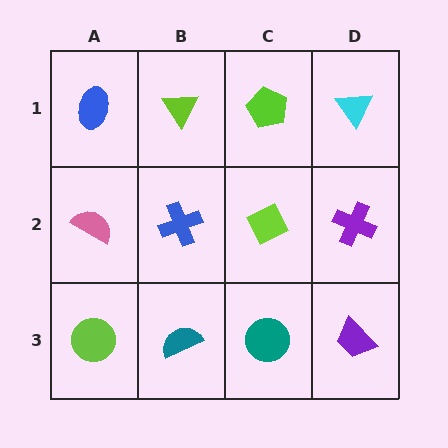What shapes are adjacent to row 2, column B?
A lime triangle (row 1, column B), a teal semicircle (row 3, column B), a pink semicircle (row 2, column A), a lime diamond (row 2, column C).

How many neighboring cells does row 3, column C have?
3.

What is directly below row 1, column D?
A purple cross.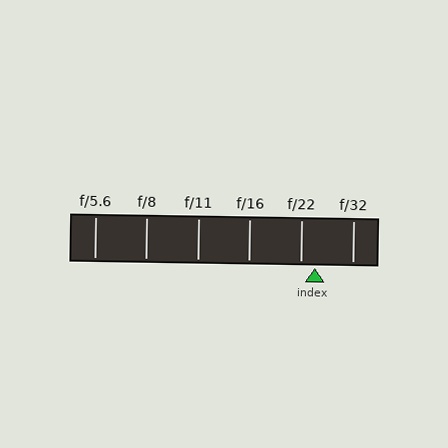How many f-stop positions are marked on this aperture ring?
There are 6 f-stop positions marked.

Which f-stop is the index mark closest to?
The index mark is closest to f/22.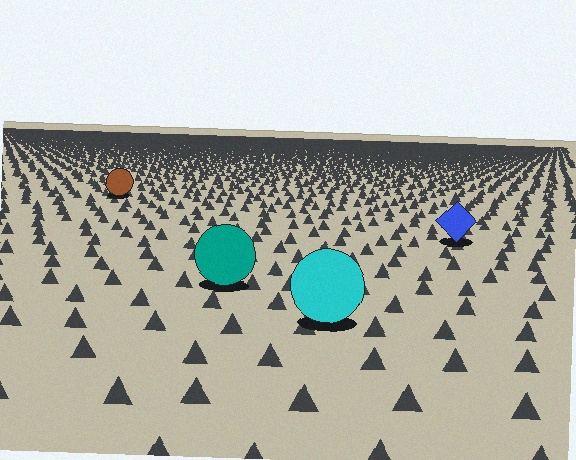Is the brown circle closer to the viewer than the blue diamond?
No. The blue diamond is closer — you can tell from the texture gradient: the ground texture is coarser near it.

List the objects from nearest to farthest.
From nearest to farthest: the cyan circle, the teal circle, the blue diamond, the brown circle.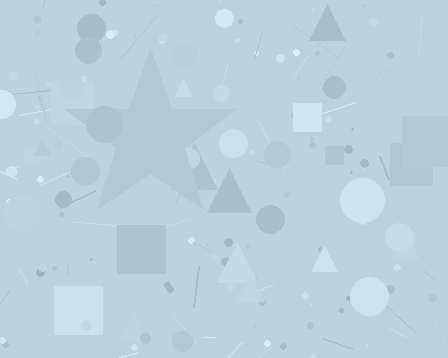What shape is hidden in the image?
A star is hidden in the image.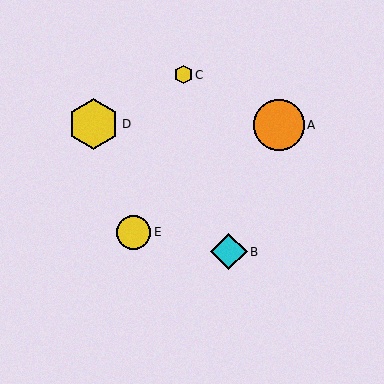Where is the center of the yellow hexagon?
The center of the yellow hexagon is at (94, 124).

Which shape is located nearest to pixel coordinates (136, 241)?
The yellow circle (labeled E) at (134, 232) is nearest to that location.